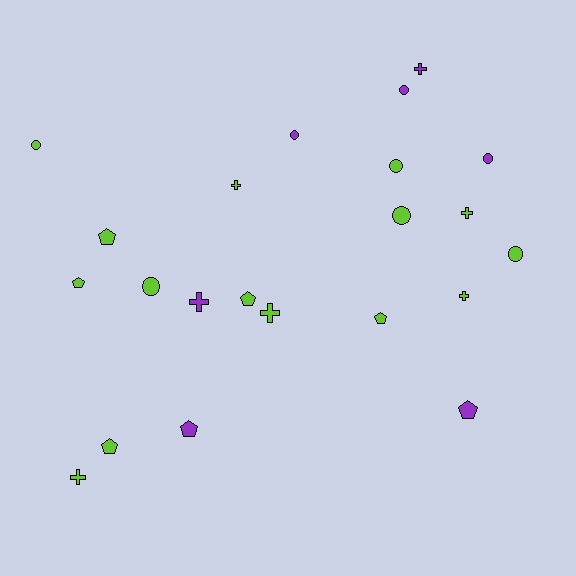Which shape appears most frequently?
Circle, with 8 objects.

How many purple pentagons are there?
There are 2 purple pentagons.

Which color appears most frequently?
Lime, with 15 objects.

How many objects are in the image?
There are 22 objects.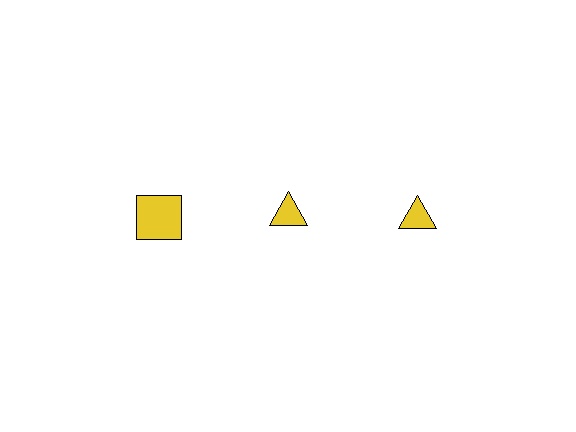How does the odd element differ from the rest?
It has a different shape: square instead of triangle.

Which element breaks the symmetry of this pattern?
The yellow square in the top row, leftmost column breaks the symmetry. All other shapes are yellow triangles.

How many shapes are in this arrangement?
There are 3 shapes arranged in a grid pattern.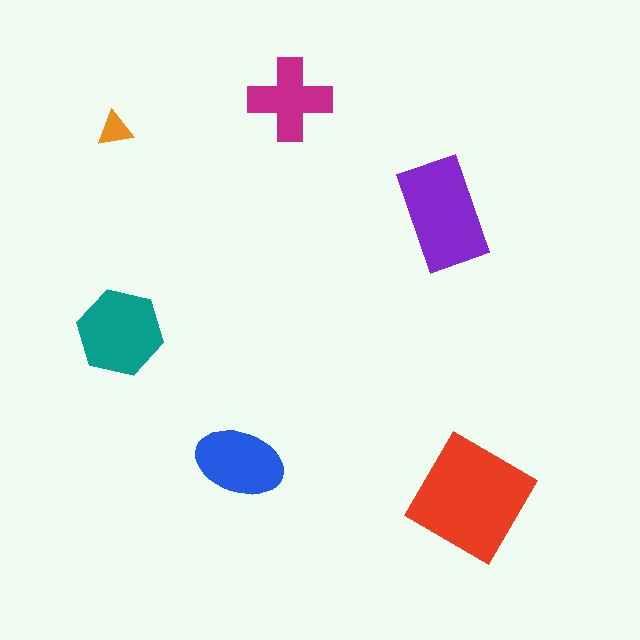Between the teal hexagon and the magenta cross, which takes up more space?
The teal hexagon.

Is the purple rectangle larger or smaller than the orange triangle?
Larger.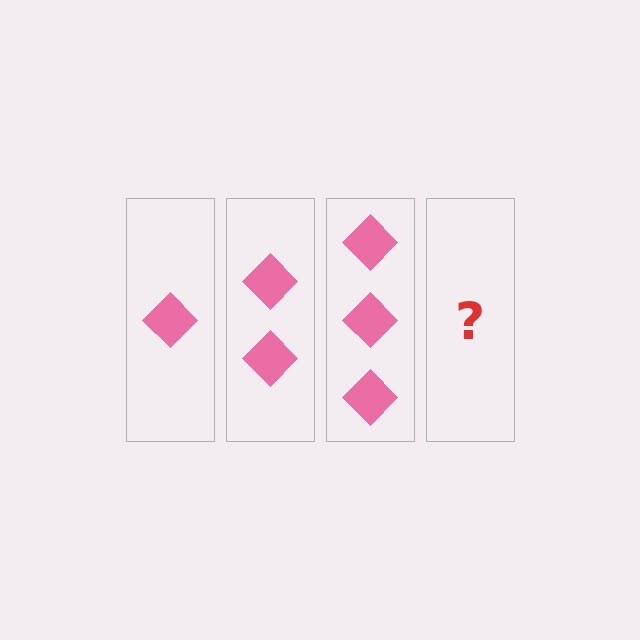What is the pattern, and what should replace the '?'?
The pattern is that each step adds one more diamond. The '?' should be 4 diamonds.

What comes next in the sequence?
The next element should be 4 diamonds.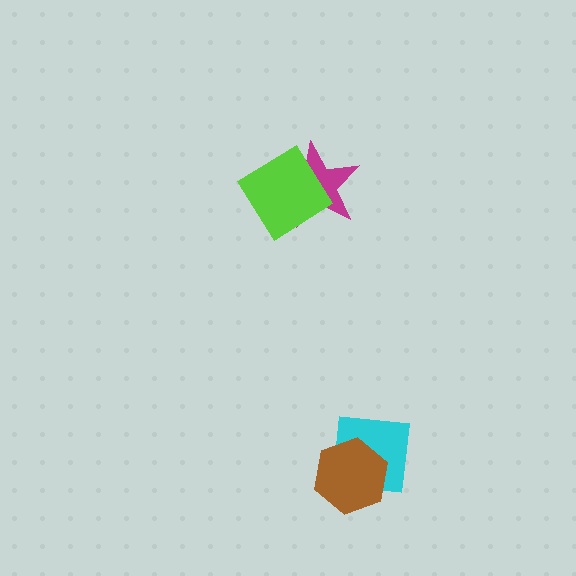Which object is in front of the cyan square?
The brown hexagon is in front of the cyan square.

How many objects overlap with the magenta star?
1 object overlaps with the magenta star.